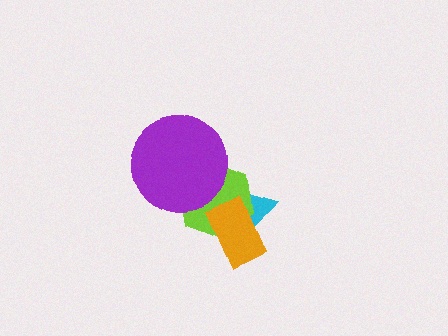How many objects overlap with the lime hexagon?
3 objects overlap with the lime hexagon.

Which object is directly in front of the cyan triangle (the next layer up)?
The lime hexagon is directly in front of the cyan triangle.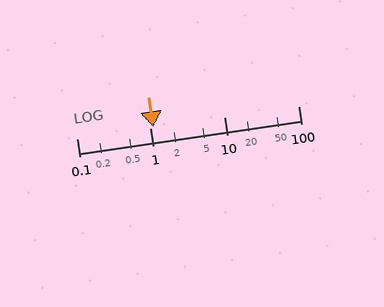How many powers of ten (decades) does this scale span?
The scale spans 3 decades, from 0.1 to 100.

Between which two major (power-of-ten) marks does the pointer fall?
The pointer is between 1 and 10.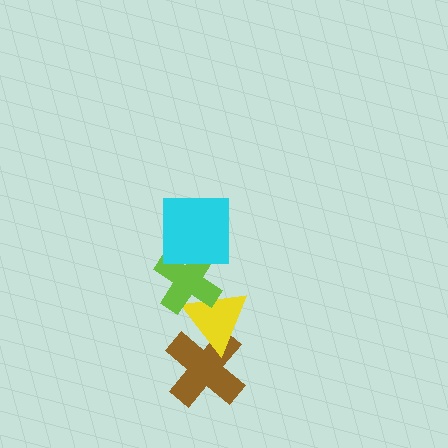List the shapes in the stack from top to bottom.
From top to bottom: the cyan square, the lime cross, the yellow triangle, the brown cross.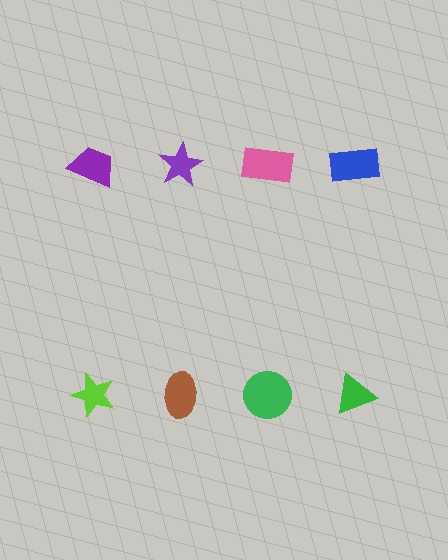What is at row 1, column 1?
A purple trapezoid.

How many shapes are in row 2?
4 shapes.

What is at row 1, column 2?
A purple star.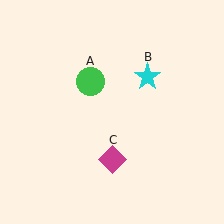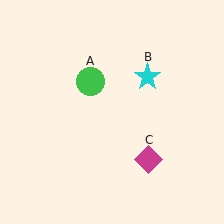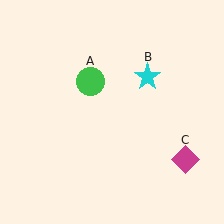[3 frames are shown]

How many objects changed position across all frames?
1 object changed position: magenta diamond (object C).